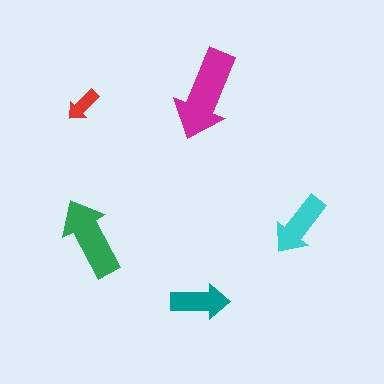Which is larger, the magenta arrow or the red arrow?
The magenta one.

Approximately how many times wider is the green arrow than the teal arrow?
About 1.5 times wider.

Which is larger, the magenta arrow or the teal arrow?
The magenta one.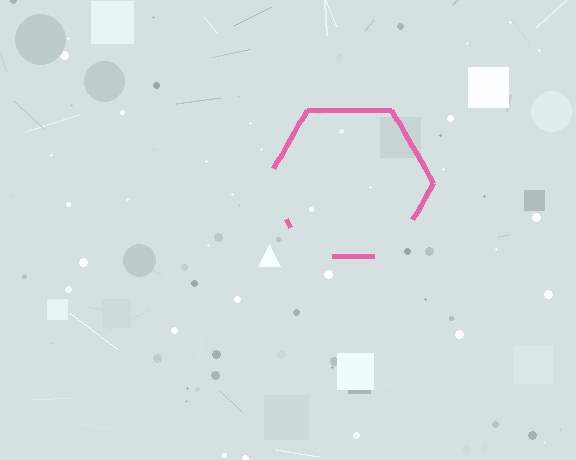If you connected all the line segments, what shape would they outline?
They would outline a hexagon.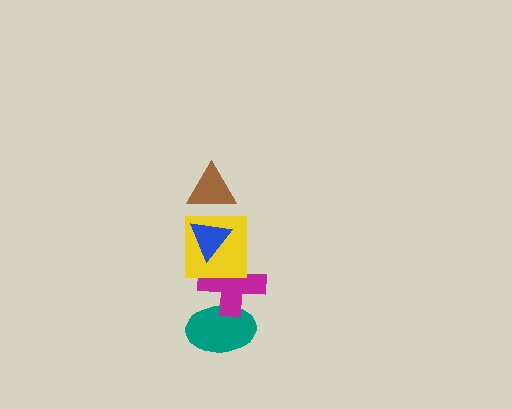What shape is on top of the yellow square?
The blue triangle is on top of the yellow square.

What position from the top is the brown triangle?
The brown triangle is 1st from the top.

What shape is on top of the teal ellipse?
The magenta cross is on top of the teal ellipse.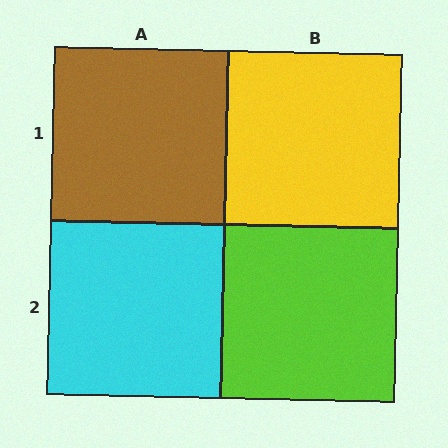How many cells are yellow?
1 cell is yellow.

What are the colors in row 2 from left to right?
Cyan, lime.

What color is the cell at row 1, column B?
Yellow.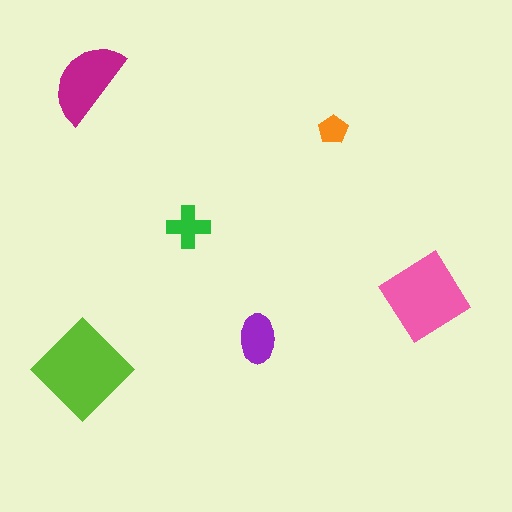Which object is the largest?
The lime diamond.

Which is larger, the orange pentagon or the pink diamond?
The pink diamond.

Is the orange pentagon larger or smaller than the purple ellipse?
Smaller.